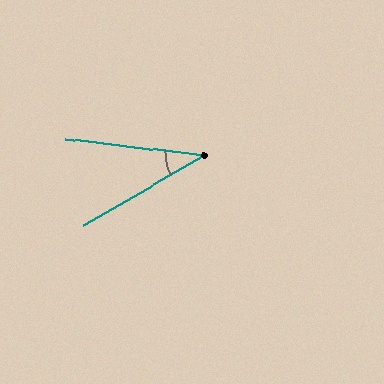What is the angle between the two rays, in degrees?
Approximately 37 degrees.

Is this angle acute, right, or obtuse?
It is acute.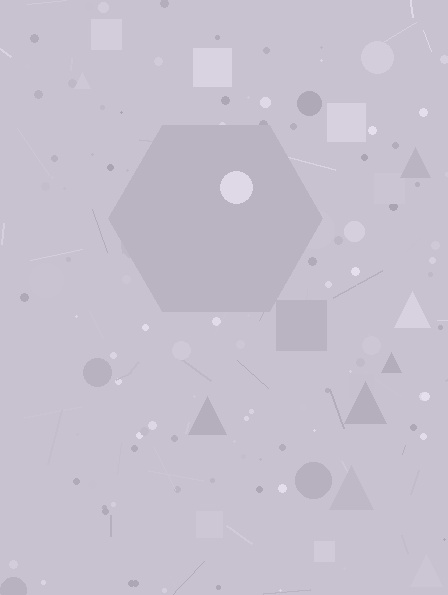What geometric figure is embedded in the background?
A hexagon is embedded in the background.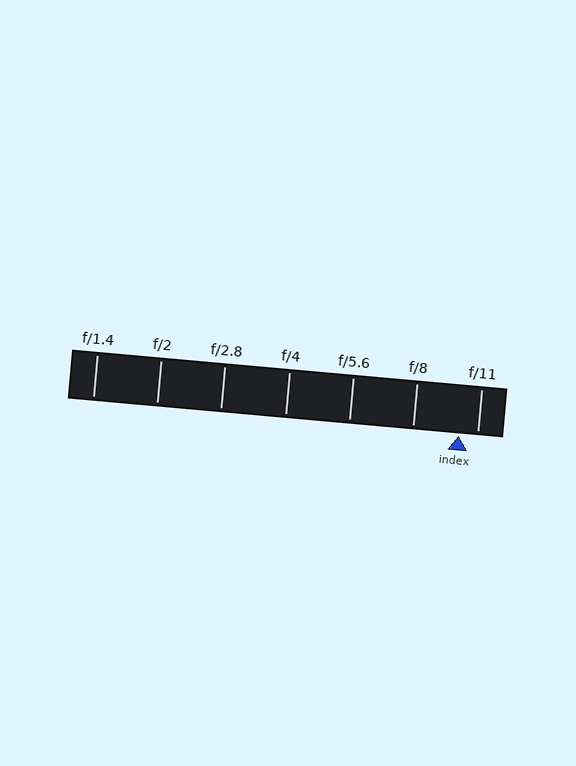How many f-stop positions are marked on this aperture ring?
There are 7 f-stop positions marked.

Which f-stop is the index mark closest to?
The index mark is closest to f/11.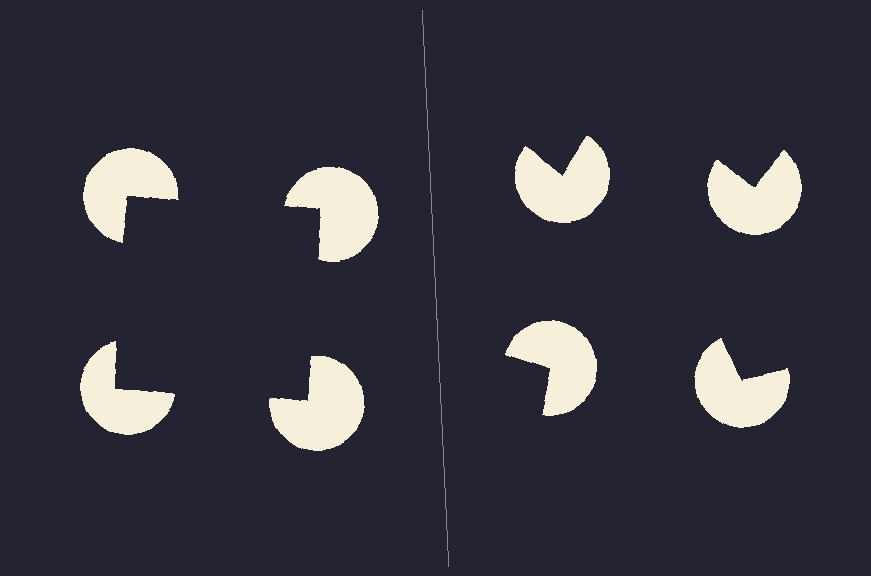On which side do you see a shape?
An illusory square appears on the left side. On the right side the wedge cuts are rotated, so no coherent shape forms.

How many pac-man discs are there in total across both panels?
8 — 4 on each side.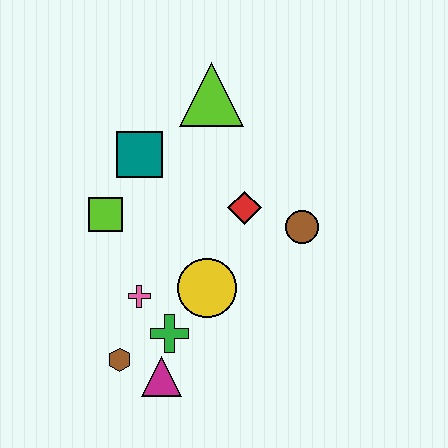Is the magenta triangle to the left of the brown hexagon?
No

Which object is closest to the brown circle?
The red diamond is closest to the brown circle.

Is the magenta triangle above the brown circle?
No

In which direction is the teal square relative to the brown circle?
The teal square is to the left of the brown circle.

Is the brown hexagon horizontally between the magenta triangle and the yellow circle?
No